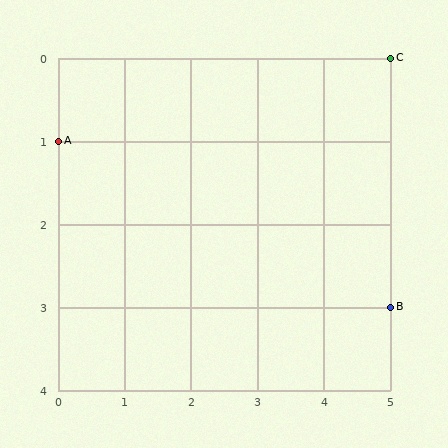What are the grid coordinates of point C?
Point C is at grid coordinates (5, 0).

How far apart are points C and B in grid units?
Points C and B are 3 rows apart.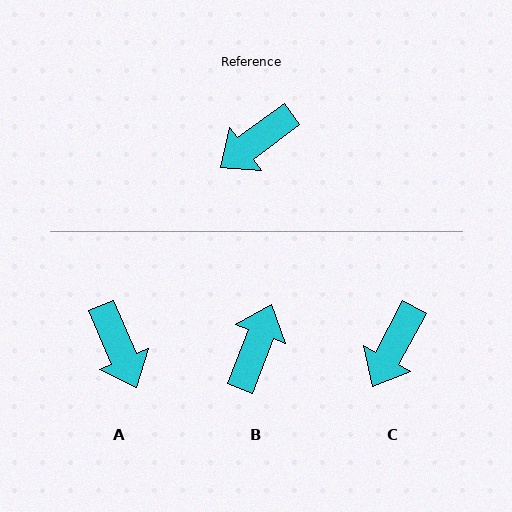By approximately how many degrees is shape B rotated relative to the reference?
Approximately 147 degrees clockwise.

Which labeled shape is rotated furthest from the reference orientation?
B, about 147 degrees away.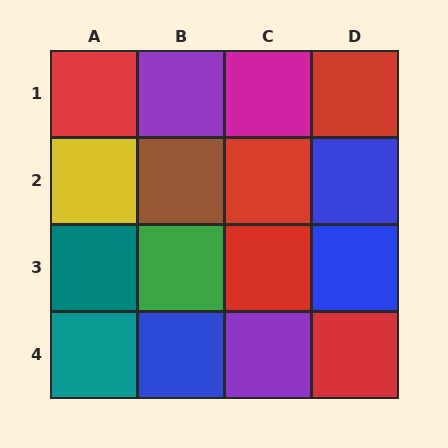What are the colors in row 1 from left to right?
Red, purple, magenta, red.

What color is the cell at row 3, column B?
Green.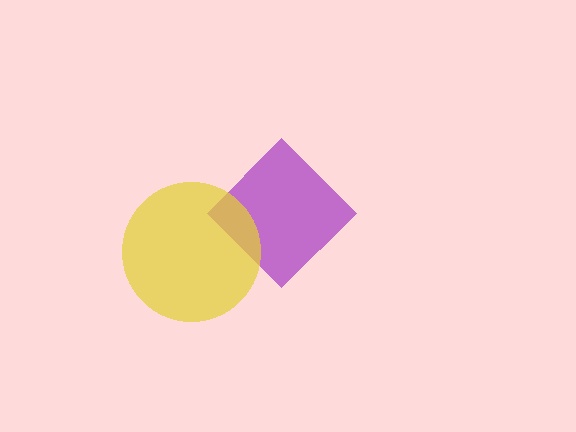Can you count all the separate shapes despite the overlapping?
Yes, there are 2 separate shapes.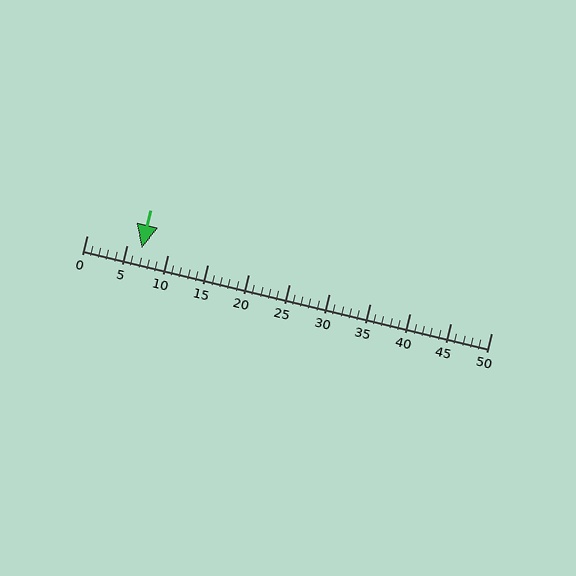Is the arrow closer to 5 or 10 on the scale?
The arrow is closer to 5.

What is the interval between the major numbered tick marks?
The major tick marks are spaced 5 units apart.